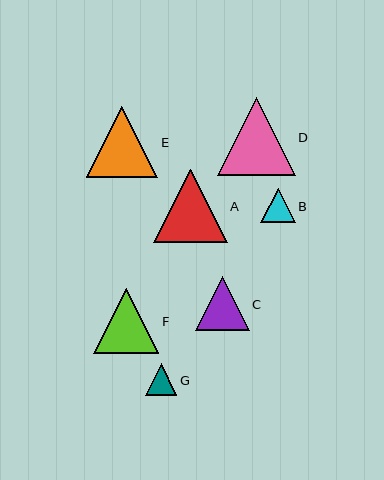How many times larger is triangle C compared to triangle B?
Triangle C is approximately 1.6 times the size of triangle B.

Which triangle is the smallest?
Triangle G is the smallest with a size of approximately 31 pixels.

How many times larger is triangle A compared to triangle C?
Triangle A is approximately 1.4 times the size of triangle C.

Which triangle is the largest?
Triangle D is the largest with a size of approximately 77 pixels.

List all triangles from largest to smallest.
From largest to smallest: D, A, E, F, C, B, G.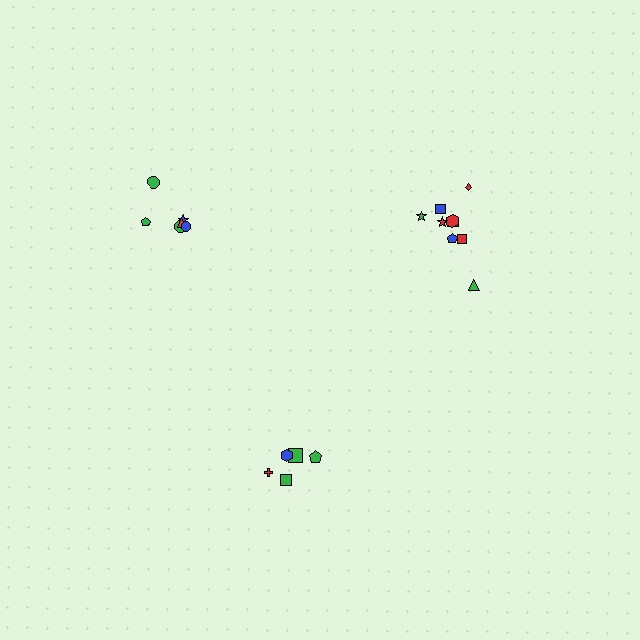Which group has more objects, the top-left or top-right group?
The top-right group.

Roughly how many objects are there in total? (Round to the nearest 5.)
Roughly 20 objects in total.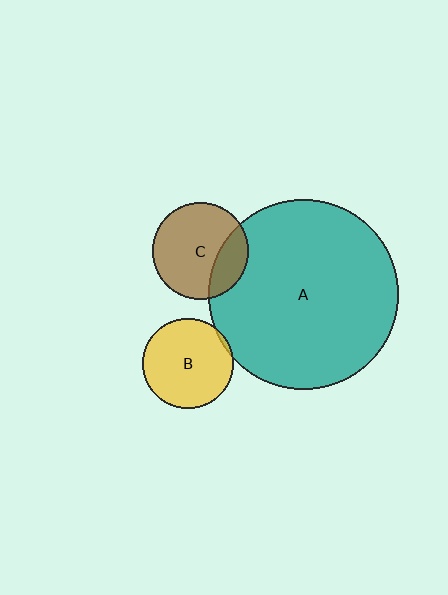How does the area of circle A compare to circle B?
Approximately 4.4 times.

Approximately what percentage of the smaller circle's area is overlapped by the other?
Approximately 5%.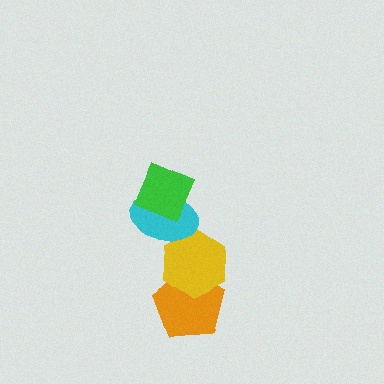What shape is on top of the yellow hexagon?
The cyan ellipse is on top of the yellow hexagon.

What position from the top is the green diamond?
The green diamond is 1st from the top.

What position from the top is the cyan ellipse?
The cyan ellipse is 2nd from the top.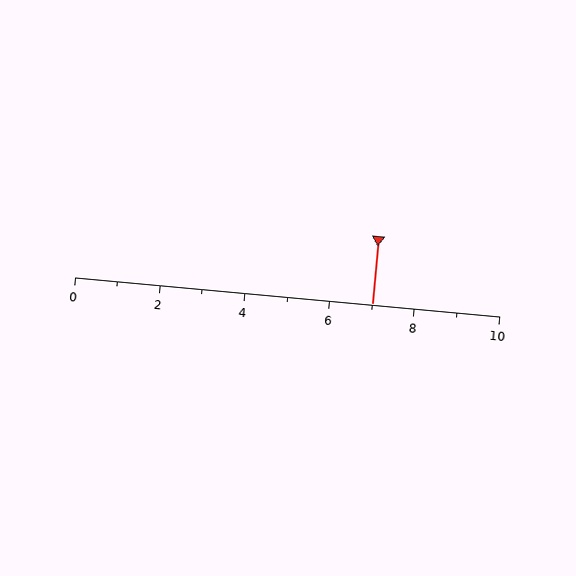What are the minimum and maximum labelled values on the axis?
The axis runs from 0 to 10.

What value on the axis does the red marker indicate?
The marker indicates approximately 7.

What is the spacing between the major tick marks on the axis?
The major ticks are spaced 2 apart.